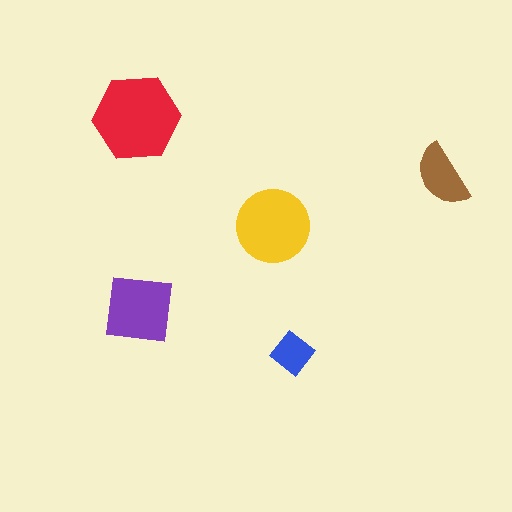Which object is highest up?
The red hexagon is topmost.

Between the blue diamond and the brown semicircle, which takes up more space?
The brown semicircle.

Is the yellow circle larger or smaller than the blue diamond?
Larger.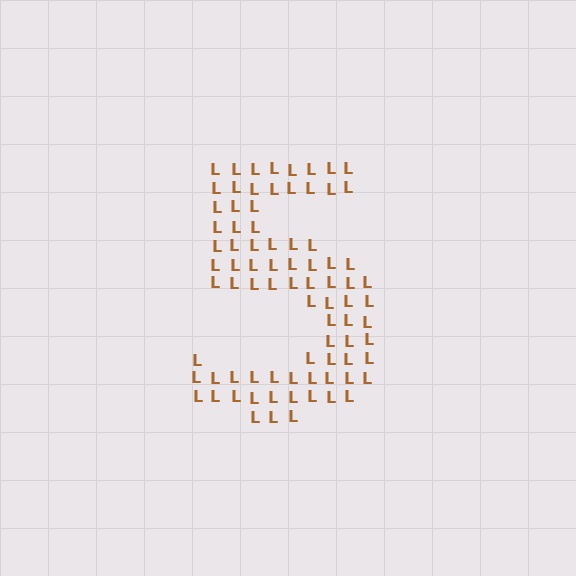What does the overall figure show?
The overall figure shows the digit 5.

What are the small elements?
The small elements are letter L's.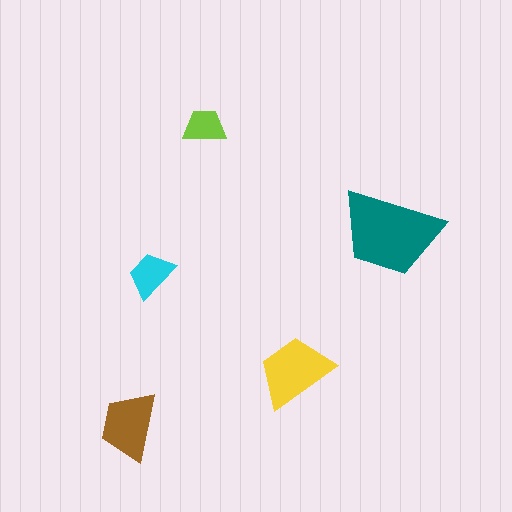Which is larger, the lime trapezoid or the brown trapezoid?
The brown one.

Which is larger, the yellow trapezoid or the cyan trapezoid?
The yellow one.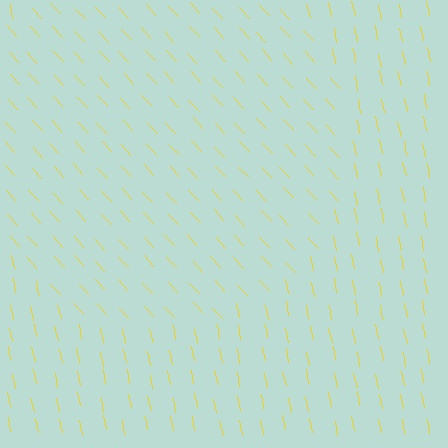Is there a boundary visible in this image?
Yes, there is a texture boundary formed by a change in line orientation.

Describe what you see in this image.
The image is filled with small yellow line segments. A circle region in the image has lines oriented differently from the surrounding lines, creating a visible texture boundary.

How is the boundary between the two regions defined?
The boundary is defined purely by a change in line orientation (approximately 31 degrees difference). All lines are the same color and thickness.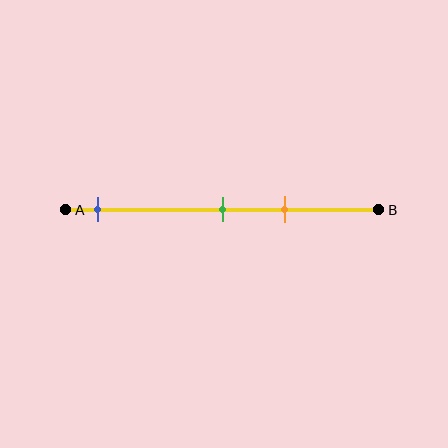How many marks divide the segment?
There are 3 marks dividing the segment.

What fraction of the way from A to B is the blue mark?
The blue mark is approximately 10% (0.1) of the way from A to B.